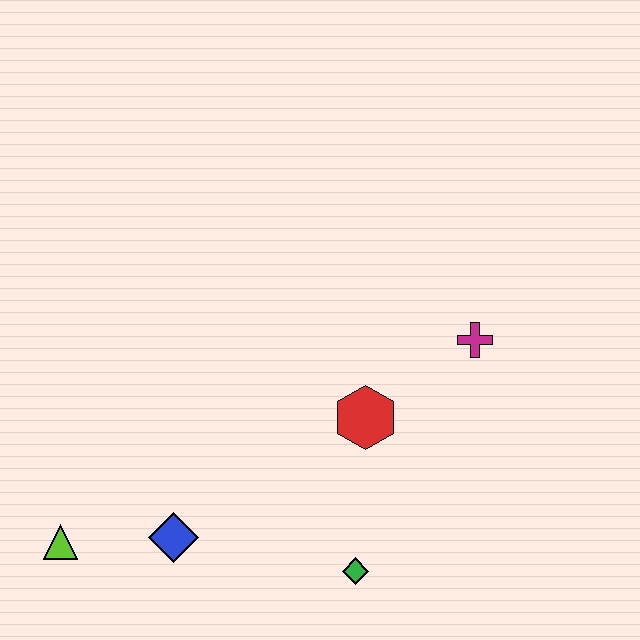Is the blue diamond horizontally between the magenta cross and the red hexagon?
No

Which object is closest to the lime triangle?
The blue diamond is closest to the lime triangle.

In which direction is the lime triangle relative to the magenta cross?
The lime triangle is to the left of the magenta cross.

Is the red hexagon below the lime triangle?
No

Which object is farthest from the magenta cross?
The lime triangle is farthest from the magenta cross.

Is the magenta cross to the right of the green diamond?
Yes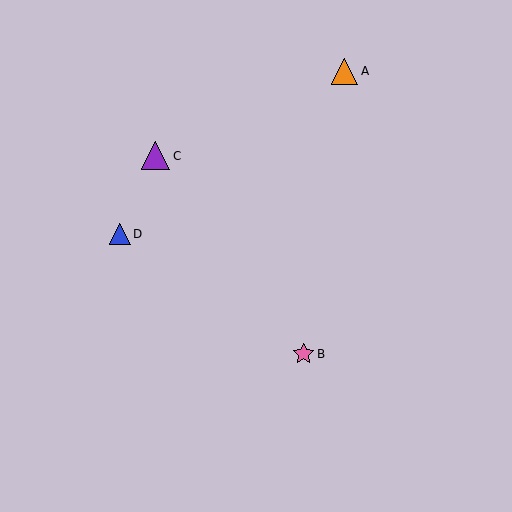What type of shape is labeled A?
Shape A is an orange triangle.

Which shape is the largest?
The purple triangle (labeled C) is the largest.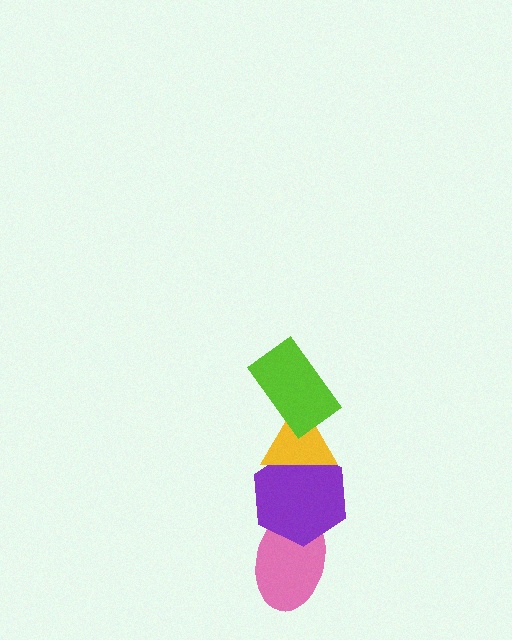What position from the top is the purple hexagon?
The purple hexagon is 3rd from the top.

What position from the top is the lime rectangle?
The lime rectangle is 1st from the top.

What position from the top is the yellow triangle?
The yellow triangle is 2nd from the top.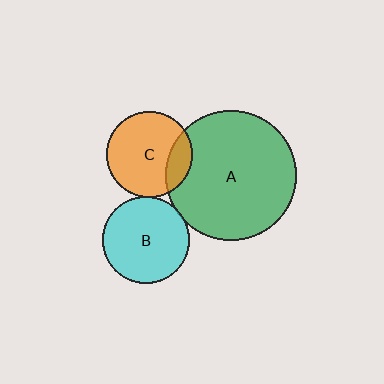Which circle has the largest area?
Circle A (green).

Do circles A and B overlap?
Yes.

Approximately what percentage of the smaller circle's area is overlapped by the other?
Approximately 5%.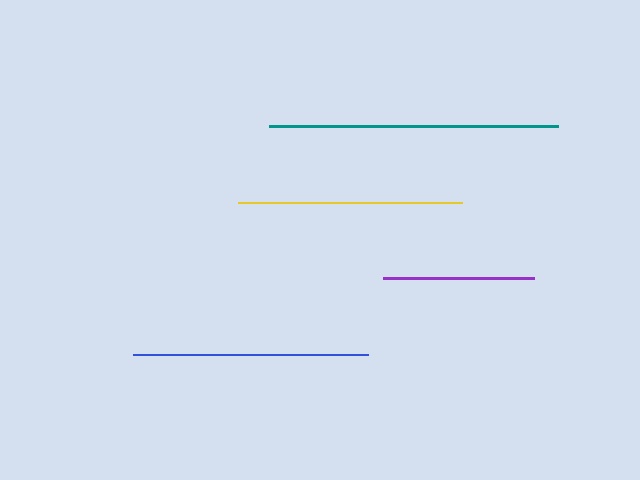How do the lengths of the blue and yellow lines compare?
The blue and yellow lines are approximately the same length.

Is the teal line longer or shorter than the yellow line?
The teal line is longer than the yellow line.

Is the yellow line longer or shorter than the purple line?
The yellow line is longer than the purple line.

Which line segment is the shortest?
The purple line is the shortest at approximately 151 pixels.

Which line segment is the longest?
The teal line is the longest at approximately 289 pixels.